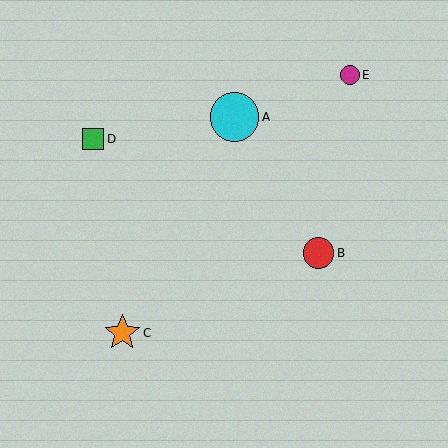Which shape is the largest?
The cyan circle (labeled A) is the largest.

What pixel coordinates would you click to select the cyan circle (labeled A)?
Click at (234, 117) to select the cyan circle A.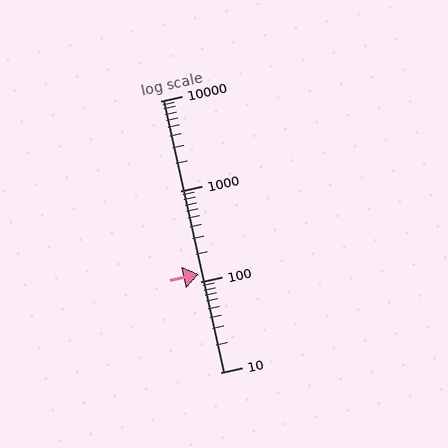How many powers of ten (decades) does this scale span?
The scale spans 3 decades, from 10 to 10000.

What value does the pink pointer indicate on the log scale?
The pointer indicates approximately 120.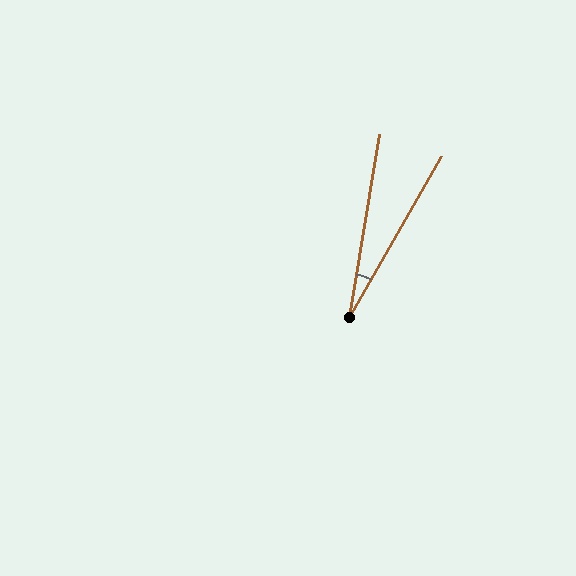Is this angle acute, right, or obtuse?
It is acute.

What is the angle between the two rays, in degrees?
Approximately 20 degrees.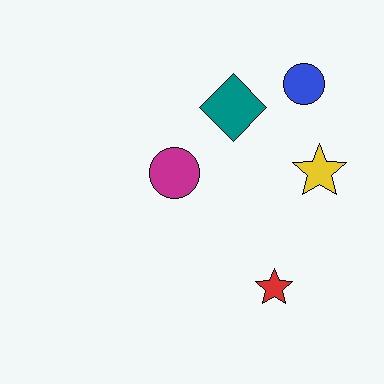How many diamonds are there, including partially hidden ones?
There is 1 diamond.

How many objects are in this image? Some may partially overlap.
There are 5 objects.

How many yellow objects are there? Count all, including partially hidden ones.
There is 1 yellow object.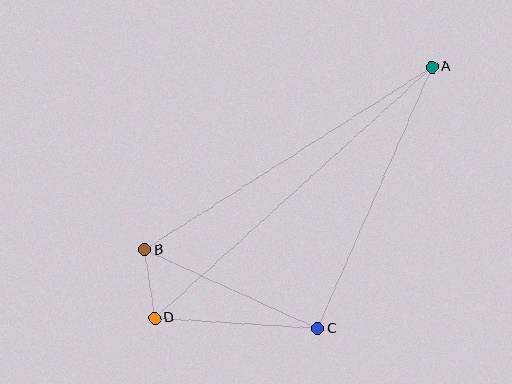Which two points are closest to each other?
Points B and D are closest to each other.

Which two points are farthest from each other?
Points A and D are farthest from each other.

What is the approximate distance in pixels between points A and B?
The distance between A and B is approximately 340 pixels.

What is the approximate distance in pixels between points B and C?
The distance between B and C is approximately 190 pixels.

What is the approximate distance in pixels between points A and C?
The distance between A and C is approximately 286 pixels.